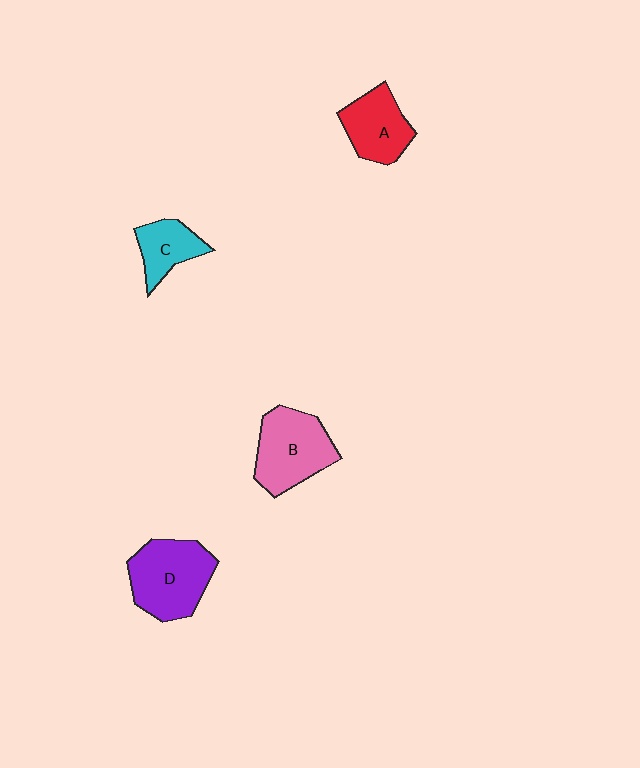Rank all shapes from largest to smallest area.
From largest to smallest: D (purple), B (pink), A (red), C (cyan).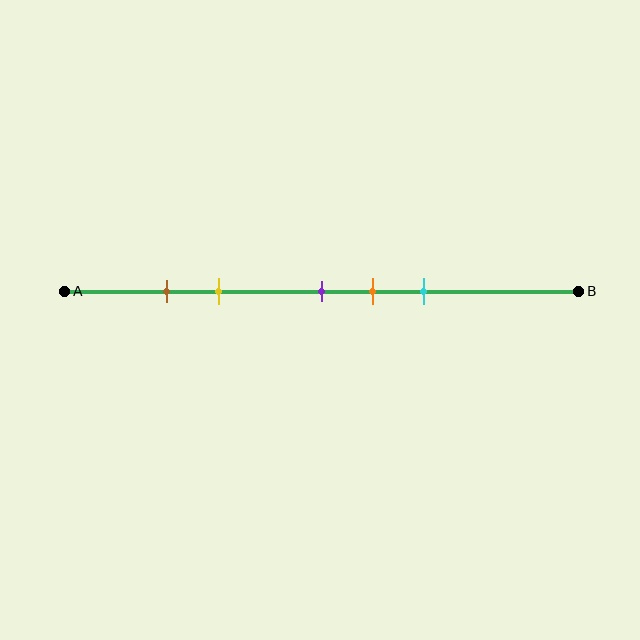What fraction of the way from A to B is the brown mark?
The brown mark is approximately 20% (0.2) of the way from A to B.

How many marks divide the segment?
There are 5 marks dividing the segment.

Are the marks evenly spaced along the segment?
No, the marks are not evenly spaced.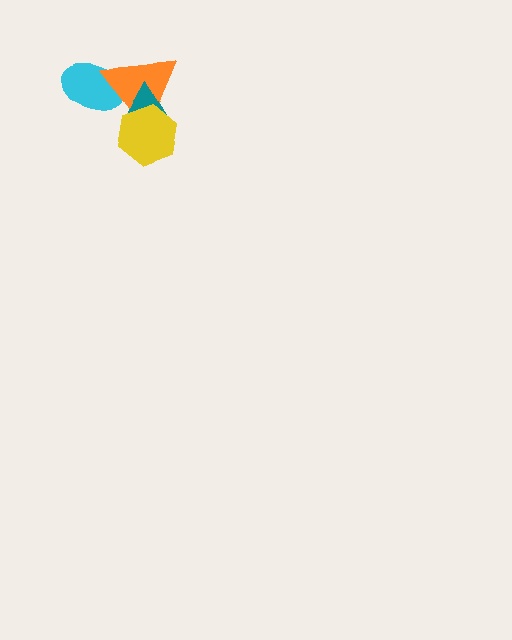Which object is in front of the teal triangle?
The yellow hexagon is in front of the teal triangle.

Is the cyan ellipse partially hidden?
Yes, it is partially covered by another shape.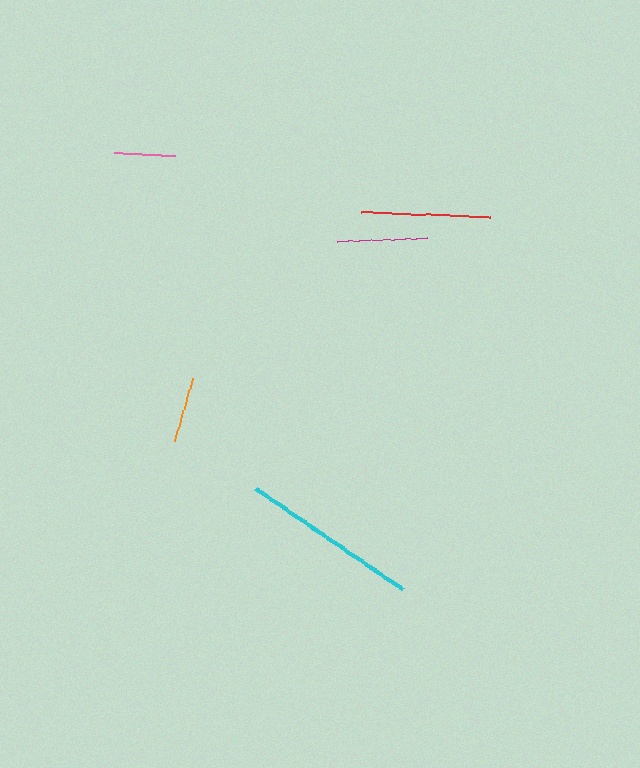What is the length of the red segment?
The red segment is approximately 129 pixels long.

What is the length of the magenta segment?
The magenta segment is approximately 90 pixels long.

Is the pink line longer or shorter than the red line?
The red line is longer than the pink line.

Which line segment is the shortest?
The pink line is the shortest at approximately 61 pixels.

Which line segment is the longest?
The cyan line is the longest at approximately 179 pixels.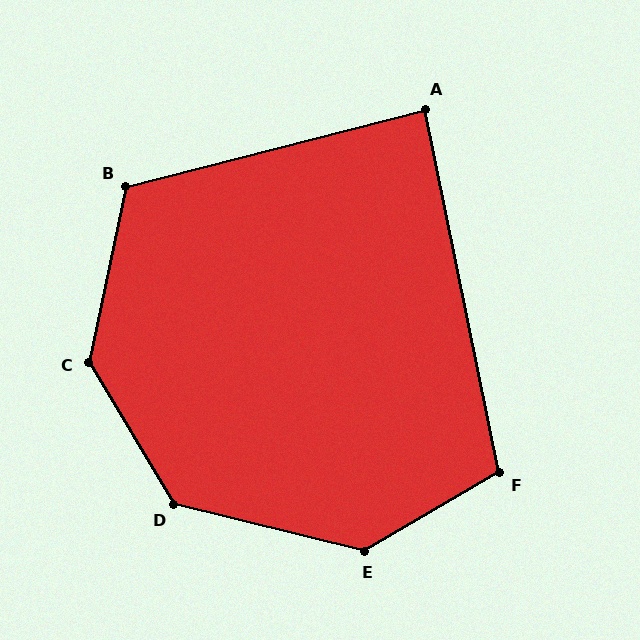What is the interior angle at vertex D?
Approximately 135 degrees (obtuse).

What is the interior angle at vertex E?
Approximately 136 degrees (obtuse).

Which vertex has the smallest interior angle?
A, at approximately 87 degrees.